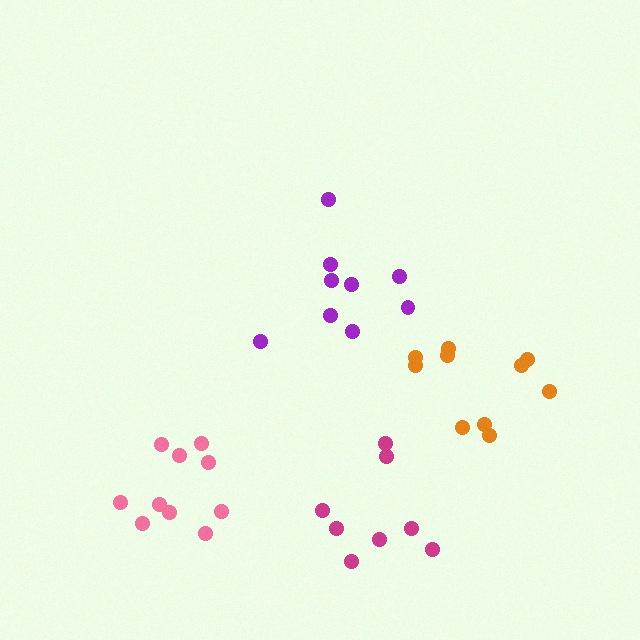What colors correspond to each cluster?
The clusters are colored: purple, pink, orange, magenta.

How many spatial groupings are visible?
There are 4 spatial groupings.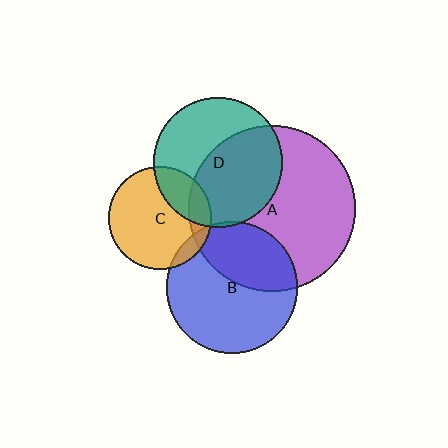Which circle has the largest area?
Circle A (purple).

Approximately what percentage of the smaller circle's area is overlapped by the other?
Approximately 5%.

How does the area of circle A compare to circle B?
Approximately 1.6 times.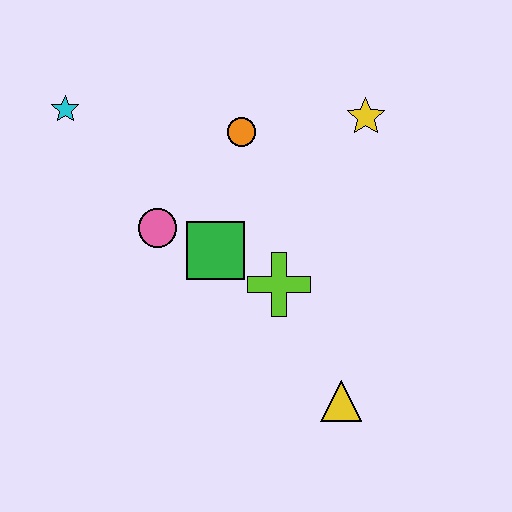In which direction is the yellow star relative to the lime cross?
The yellow star is above the lime cross.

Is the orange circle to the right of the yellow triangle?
No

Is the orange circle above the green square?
Yes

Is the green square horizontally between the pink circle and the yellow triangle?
Yes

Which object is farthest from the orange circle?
The yellow triangle is farthest from the orange circle.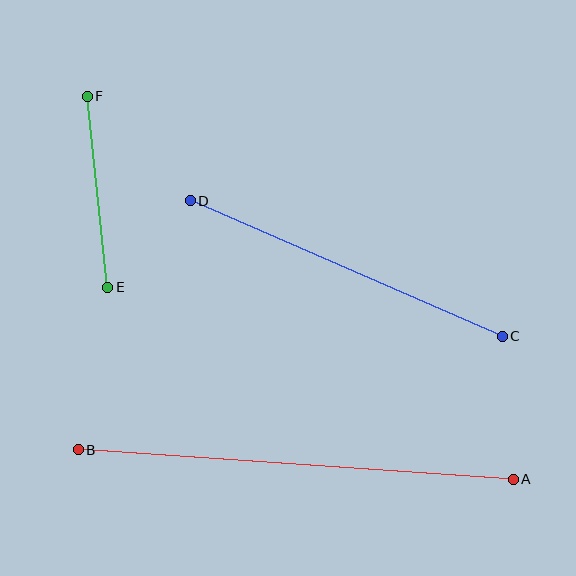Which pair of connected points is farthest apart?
Points A and B are farthest apart.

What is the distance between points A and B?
The distance is approximately 436 pixels.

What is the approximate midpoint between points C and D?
The midpoint is at approximately (346, 268) pixels.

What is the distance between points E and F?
The distance is approximately 192 pixels.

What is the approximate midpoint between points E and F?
The midpoint is at approximately (98, 192) pixels.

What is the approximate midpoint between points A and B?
The midpoint is at approximately (296, 464) pixels.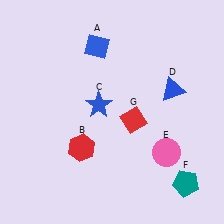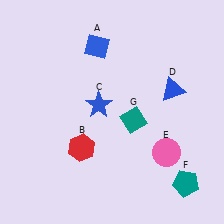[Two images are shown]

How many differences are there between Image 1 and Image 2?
There is 1 difference between the two images.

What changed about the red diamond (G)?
In Image 1, G is red. In Image 2, it changed to teal.